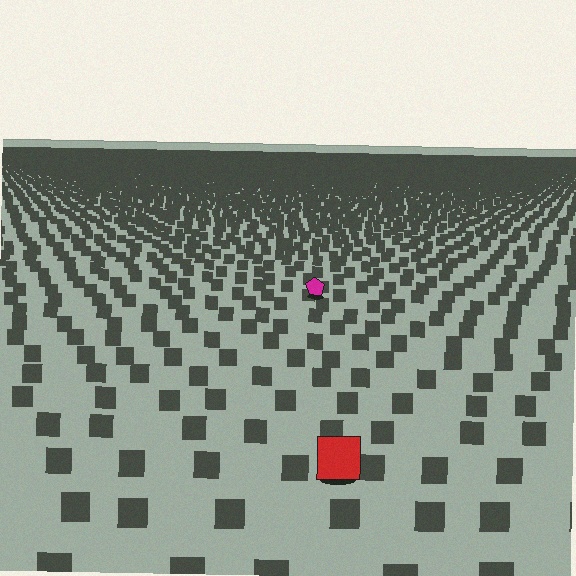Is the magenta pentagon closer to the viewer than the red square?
No. The red square is closer — you can tell from the texture gradient: the ground texture is coarser near it.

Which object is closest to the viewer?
The red square is closest. The texture marks near it are larger and more spread out.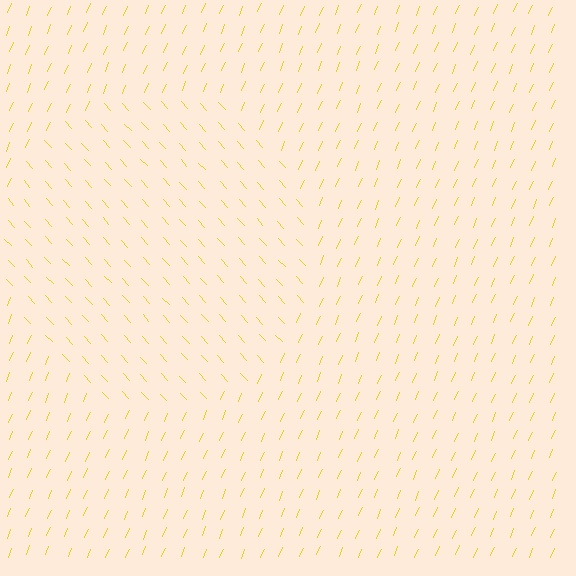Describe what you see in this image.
The image is filled with small yellow line segments. A circle region in the image has lines oriented differently from the surrounding lines, creating a visible texture boundary.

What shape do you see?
I see a circle.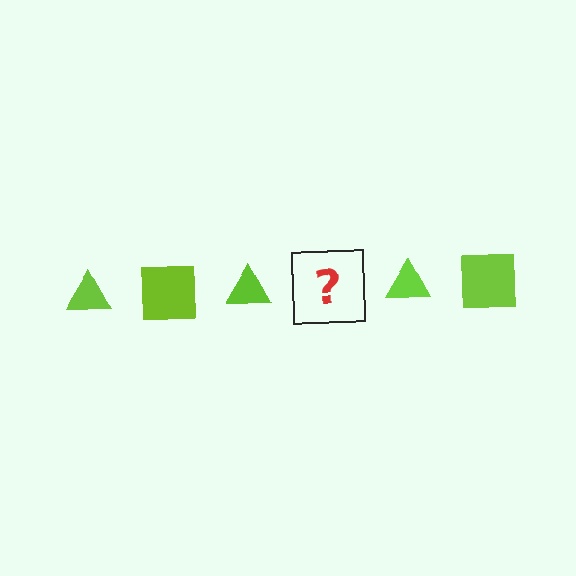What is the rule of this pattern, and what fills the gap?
The rule is that the pattern cycles through triangle, square shapes in lime. The gap should be filled with a lime square.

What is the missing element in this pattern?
The missing element is a lime square.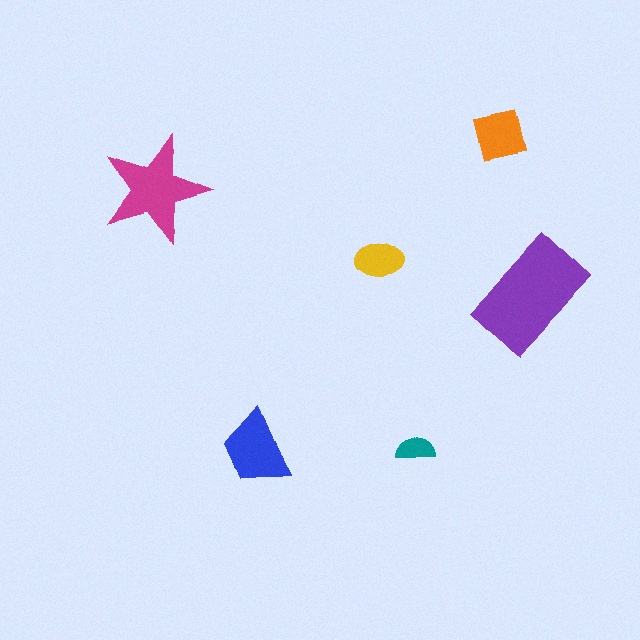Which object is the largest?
The purple rectangle.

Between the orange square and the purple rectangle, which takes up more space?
The purple rectangle.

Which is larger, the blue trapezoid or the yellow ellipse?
The blue trapezoid.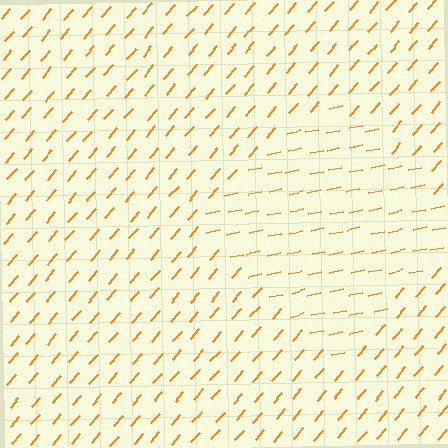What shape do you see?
I see a diamond.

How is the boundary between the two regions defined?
The boundary is defined purely by a change in line orientation (approximately 37 degrees difference). All lines are the same color and thickness.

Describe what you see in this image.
The image is filled with small orange line segments. A diamond region in the image has lines oriented differently from the surrounding lines, creating a visible texture boundary.